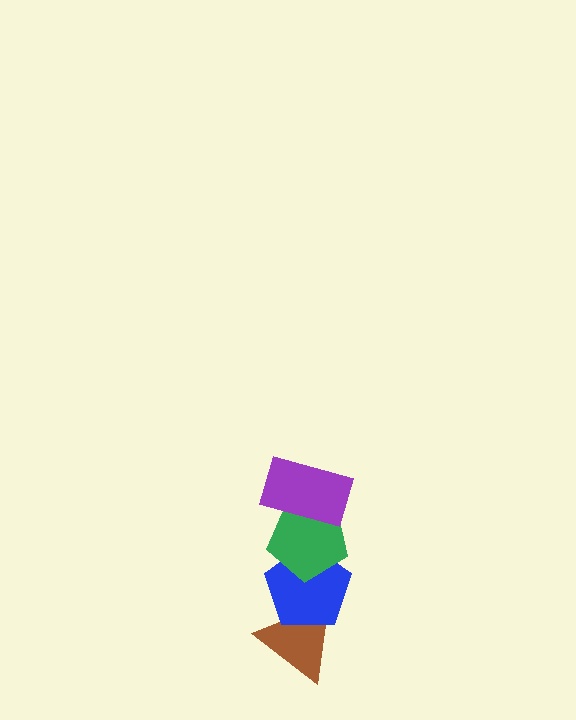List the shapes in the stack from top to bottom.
From top to bottom: the purple rectangle, the green pentagon, the blue pentagon, the brown triangle.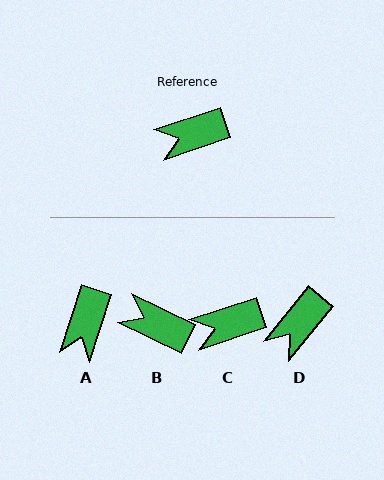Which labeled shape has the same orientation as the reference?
C.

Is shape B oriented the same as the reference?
No, it is off by about 44 degrees.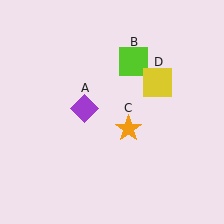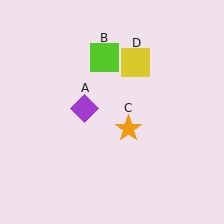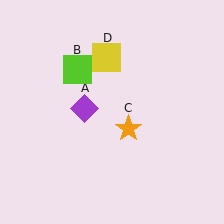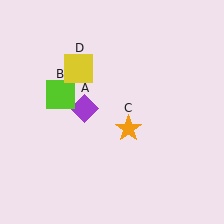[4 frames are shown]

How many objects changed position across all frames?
2 objects changed position: lime square (object B), yellow square (object D).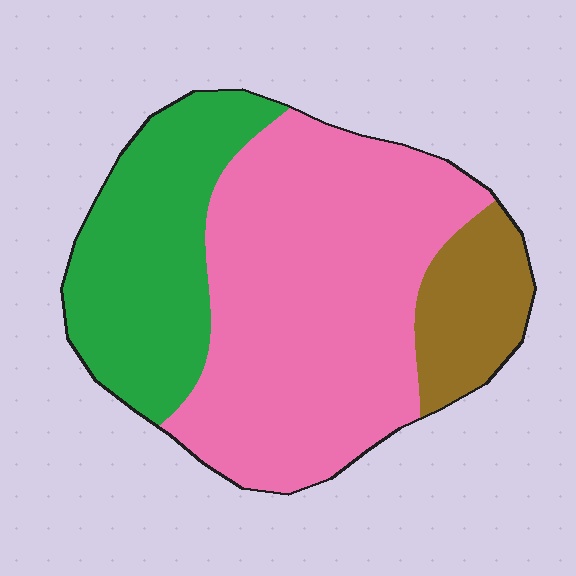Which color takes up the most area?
Pink, at roughly 60%.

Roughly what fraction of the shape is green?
Green covers roughly 30% of the shape.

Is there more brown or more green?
Green.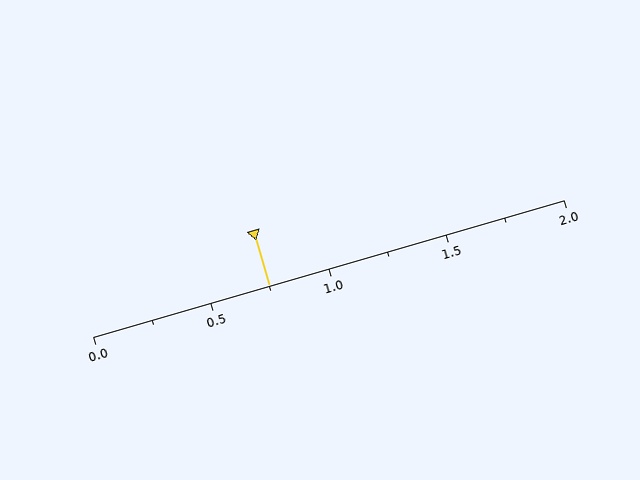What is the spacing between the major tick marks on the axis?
The major ticks are spaced 0.5 apart.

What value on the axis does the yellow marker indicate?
The marker indicates approximately 0.75.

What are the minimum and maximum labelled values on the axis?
The axis runs from 0.0 to 2.0.